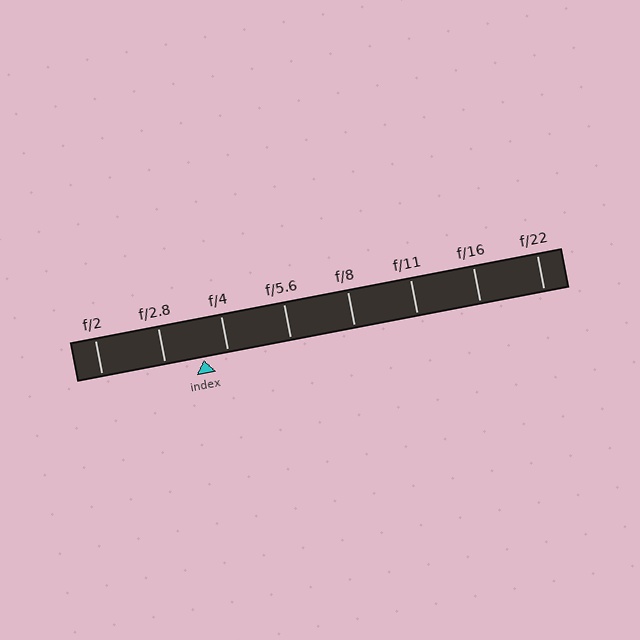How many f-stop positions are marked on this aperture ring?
There are 8 f-stop positions marked.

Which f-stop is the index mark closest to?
The index mark is closest to f/4.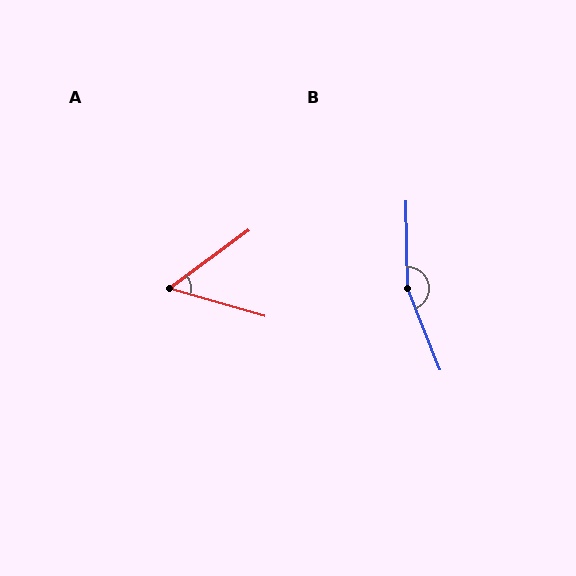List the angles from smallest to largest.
A (52°), B (159°).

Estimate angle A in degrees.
Approximately 52 degrees.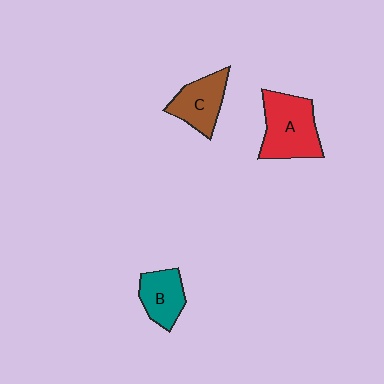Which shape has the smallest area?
Shape B (teal).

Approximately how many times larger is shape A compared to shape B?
Approximately 1.6 times.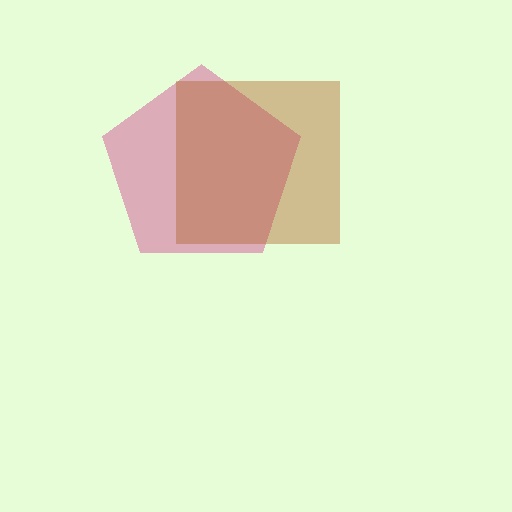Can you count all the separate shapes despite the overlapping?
Yes, there are 2 separate shapes.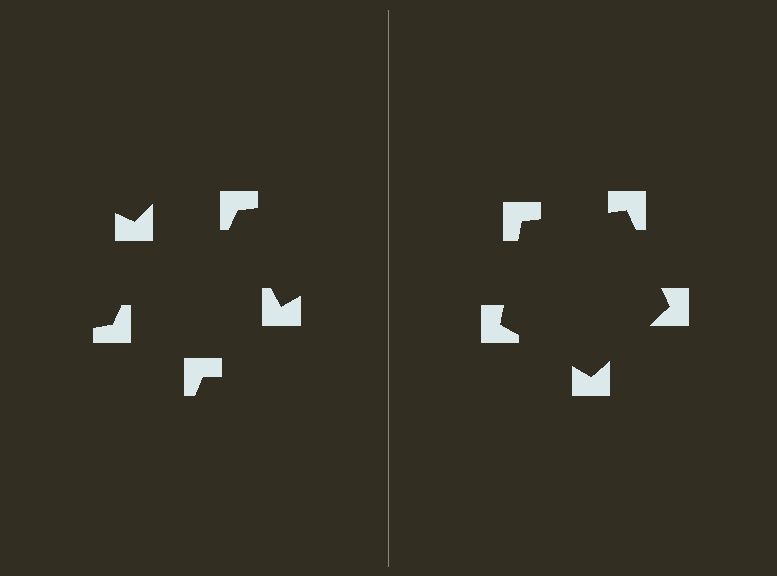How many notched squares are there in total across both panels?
10 — 5 on each side.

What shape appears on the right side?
An illusory pentagon.